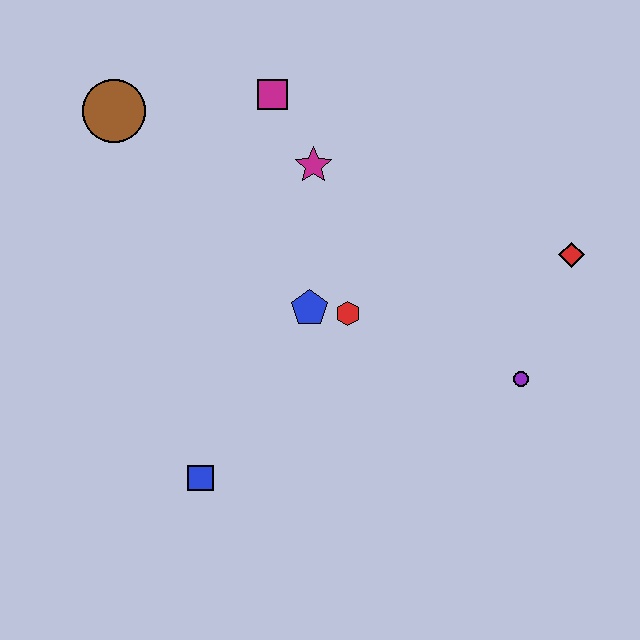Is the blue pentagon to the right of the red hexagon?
No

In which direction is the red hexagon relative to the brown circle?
The red hexagon is to the right of the brown circle.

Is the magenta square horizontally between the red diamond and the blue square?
Yes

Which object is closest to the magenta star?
The magenta square is closest to the magenta star.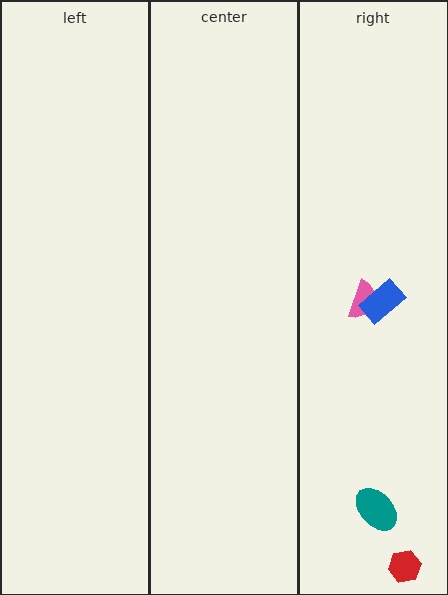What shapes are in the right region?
The red hexagon, the teal ellipse, the pink semicircle, the blue rectangle.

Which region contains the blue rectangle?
The right region.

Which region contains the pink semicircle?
The right region.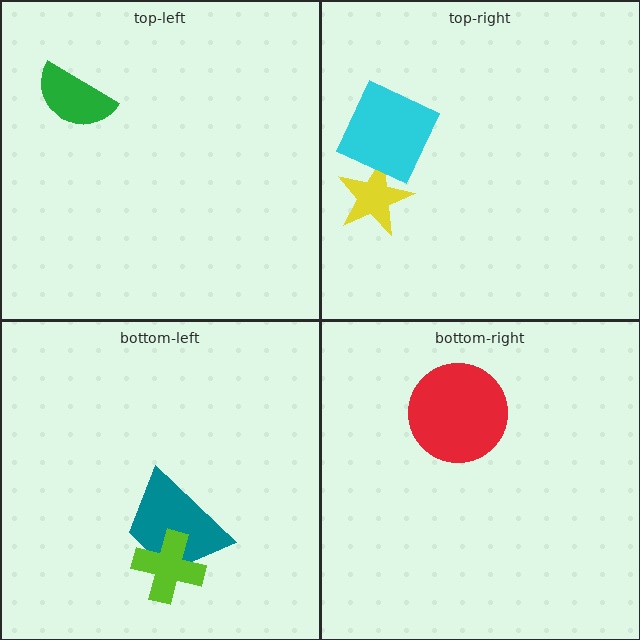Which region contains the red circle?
The bottom-right region.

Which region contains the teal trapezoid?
The bottom-left region.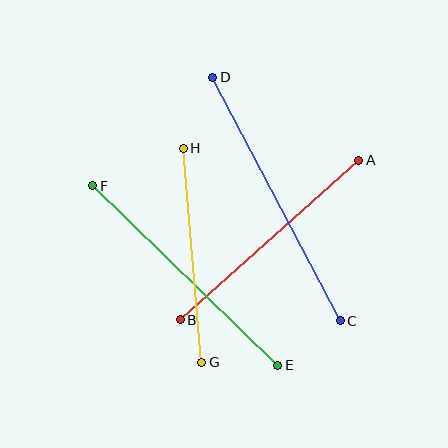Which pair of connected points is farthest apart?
Points C and D are farthest apart.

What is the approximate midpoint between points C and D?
The midpoint is at approximately (276, 199) pixels.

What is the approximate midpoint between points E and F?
The midpoint is at approximately (185, 275) pixels.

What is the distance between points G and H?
The distance is approximately 215 pixels.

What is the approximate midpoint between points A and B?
The midpoint is at approximately (269, 240) pixels.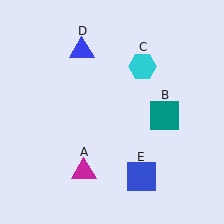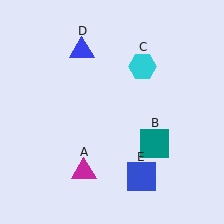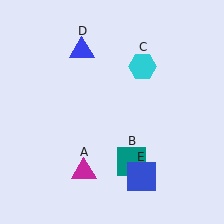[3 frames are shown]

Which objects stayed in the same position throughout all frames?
Magenta triangle (object A) and cyan hexagon (object C) and blue triangle (object D) and blue square (object E) remained stationary.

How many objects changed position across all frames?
1 object changed position: teal square (object B).